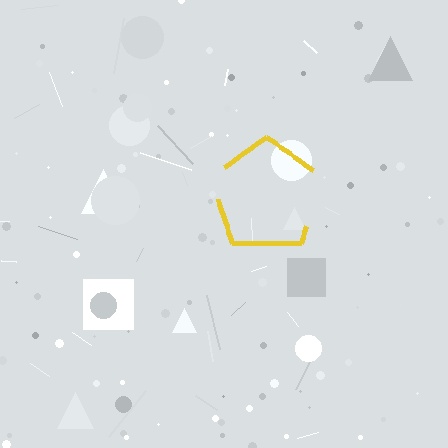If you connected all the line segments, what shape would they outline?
They would outline a pentagon.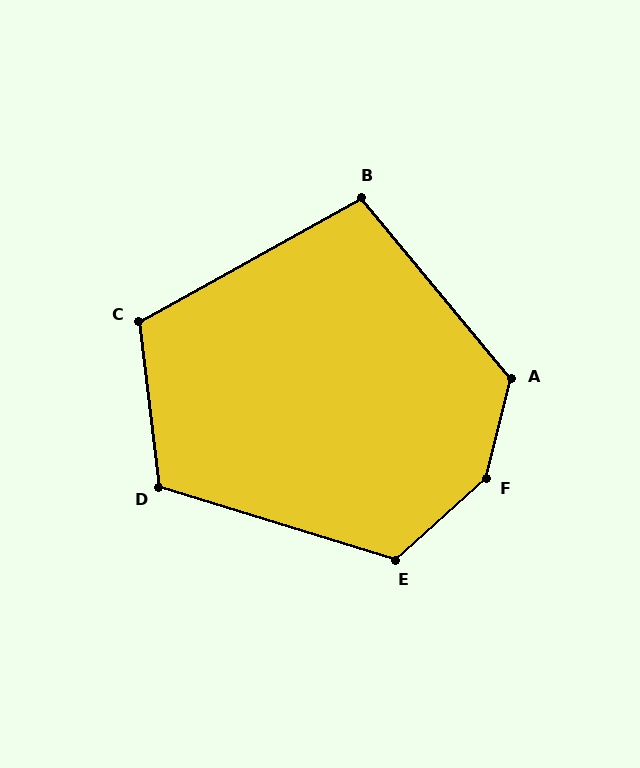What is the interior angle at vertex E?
Approximately 121 degrees (obtuse).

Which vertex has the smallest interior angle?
B, at approximately 100 degrees.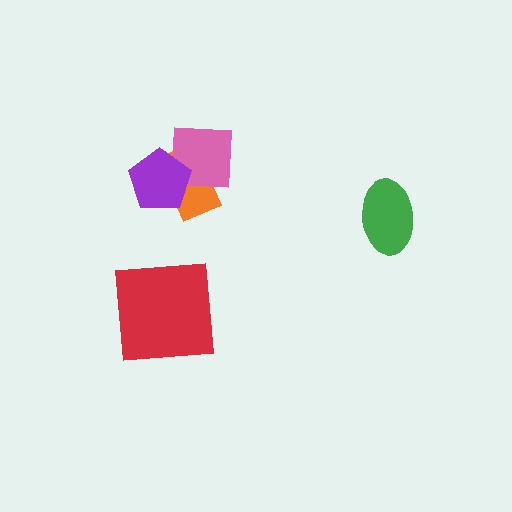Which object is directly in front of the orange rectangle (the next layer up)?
The pink square is directly in front of the orange rectangle.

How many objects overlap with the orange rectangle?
2 objects overlap with the orange rectangle.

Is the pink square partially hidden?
Yes, it is partially covered by another shape.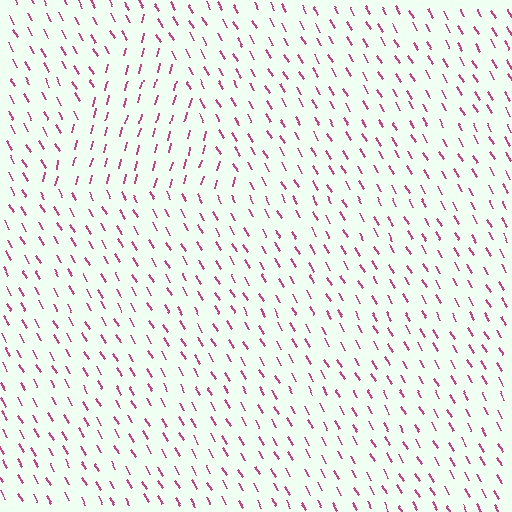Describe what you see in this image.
The image is filled with small magenta line segments. A triangle region in the image has lines oriented differently from the surrounding lines, creating a visible texture boundary.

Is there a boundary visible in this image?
Yes, there is a texture boundary formed by a change in line orientation.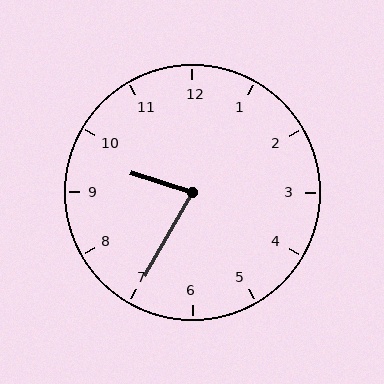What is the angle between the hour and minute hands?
Approximately 78 degrees.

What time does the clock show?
9:35.